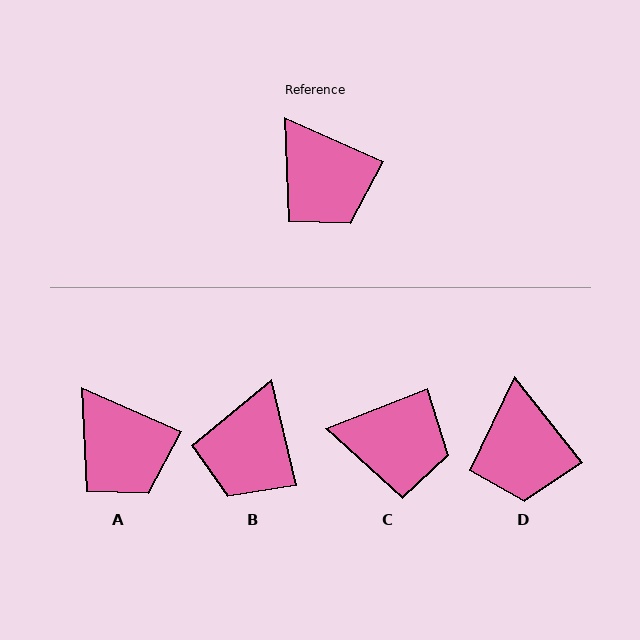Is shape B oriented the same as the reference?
No, it is off by about 53 degrees.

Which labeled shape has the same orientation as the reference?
A.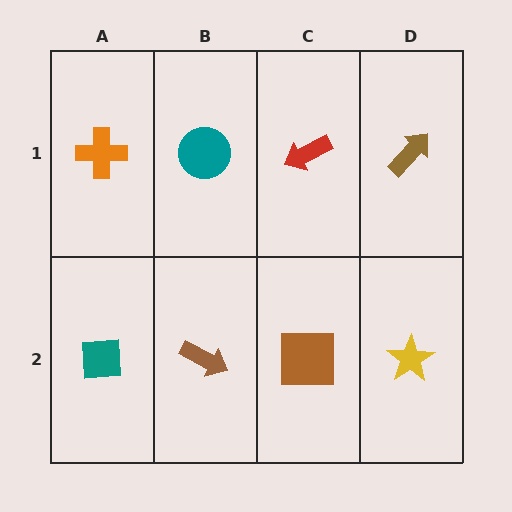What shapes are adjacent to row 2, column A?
An orange cross (row 1, column A), a brown arrow (row 2, column B).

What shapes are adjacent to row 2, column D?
A brown arrow (row 1, column D), a brown square (row 2, column C).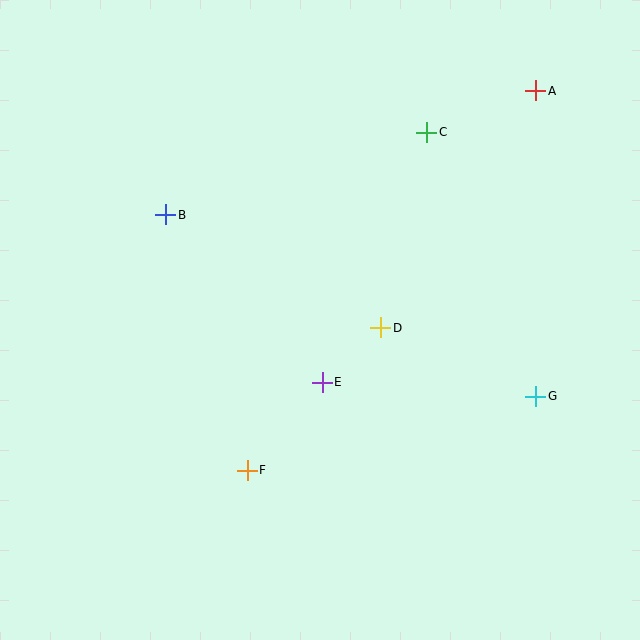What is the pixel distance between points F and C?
The distance between F and C is 382 pixels.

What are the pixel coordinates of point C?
Point C is at (427, 133).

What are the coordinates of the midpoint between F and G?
The midpoint between F and G is at (391, 433).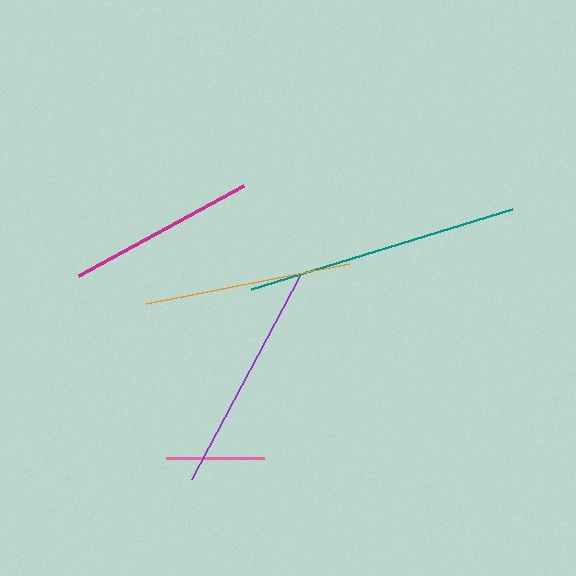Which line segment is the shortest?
The pink line is the shortest at approximately 98 pixels.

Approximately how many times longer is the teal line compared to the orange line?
The teal line is approximately 1.3 times the length of the orange line.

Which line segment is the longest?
The teal line is the longest at approximately 273 pixels.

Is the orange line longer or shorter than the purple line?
The purple line is longer than the orange line.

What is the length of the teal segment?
The teal segment is approximately 273 pixels long.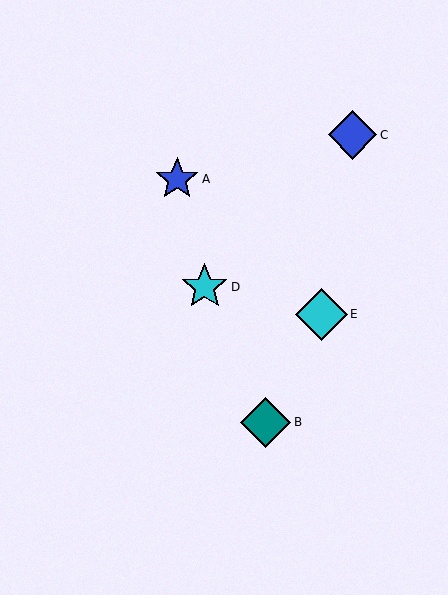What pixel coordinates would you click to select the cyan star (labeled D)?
Click at (205, 287) to select the cyan star D.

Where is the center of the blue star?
The center of the blue star is at (177, 179).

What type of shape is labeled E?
Shape E is a cyan diamond.